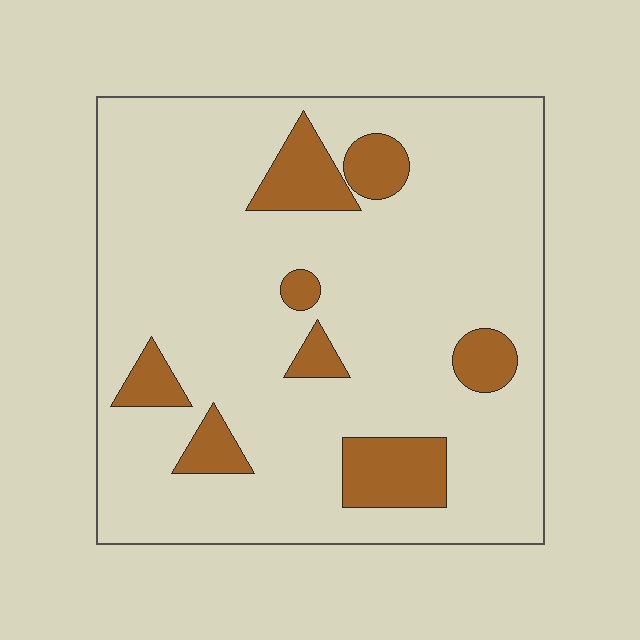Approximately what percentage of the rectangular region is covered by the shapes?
Approximately 15%.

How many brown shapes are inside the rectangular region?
8.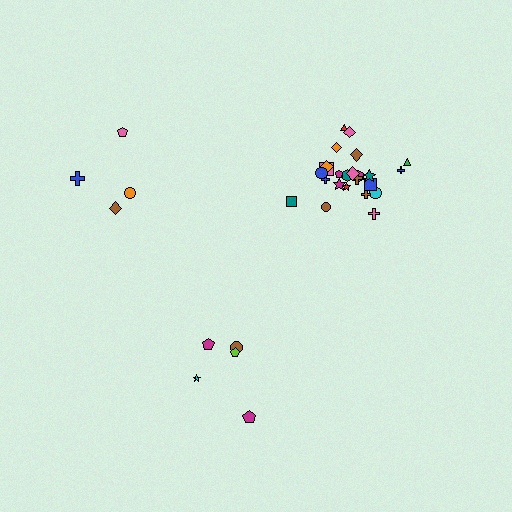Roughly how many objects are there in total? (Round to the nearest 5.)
Roughly 35 objects in total.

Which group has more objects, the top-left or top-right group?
The top-right group.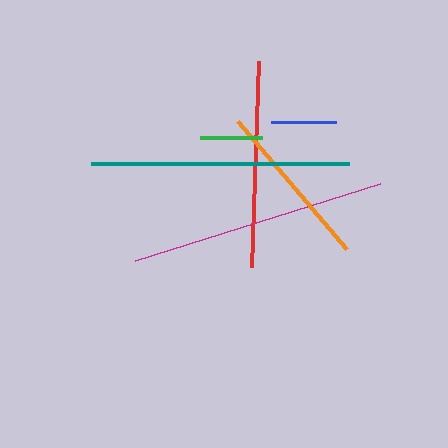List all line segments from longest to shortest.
From longest to shortest: teal, magenta, red, orange, blue, green.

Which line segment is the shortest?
The green line is the shortest at approximately 62 pixels.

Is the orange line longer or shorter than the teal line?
The teal line is longer than the orange line.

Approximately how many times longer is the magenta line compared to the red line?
The magenta line is approximately 1.2 times the length of the red line.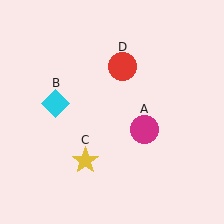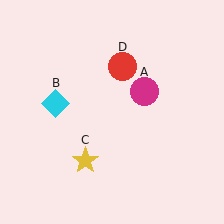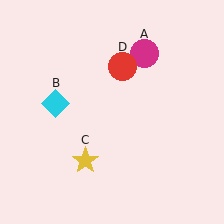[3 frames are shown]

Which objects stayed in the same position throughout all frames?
Cyan diamond (object B) and yellow star (object C) and red circle (object D) remained stationary.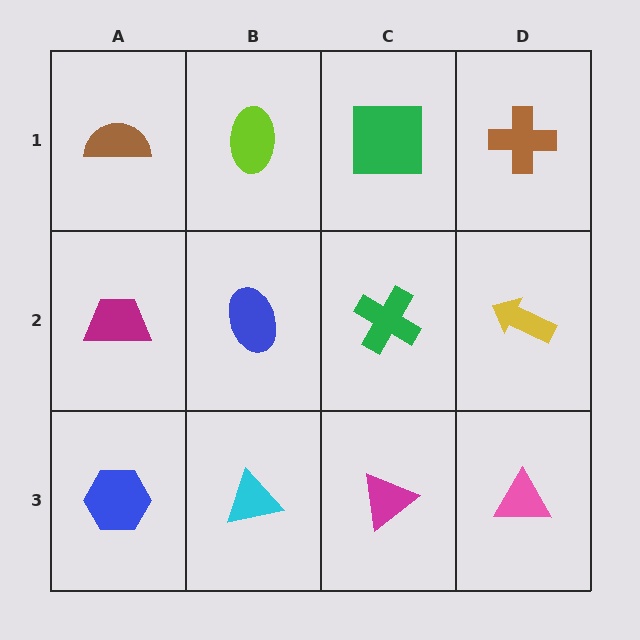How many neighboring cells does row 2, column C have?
4.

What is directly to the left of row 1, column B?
A brown semicircle.